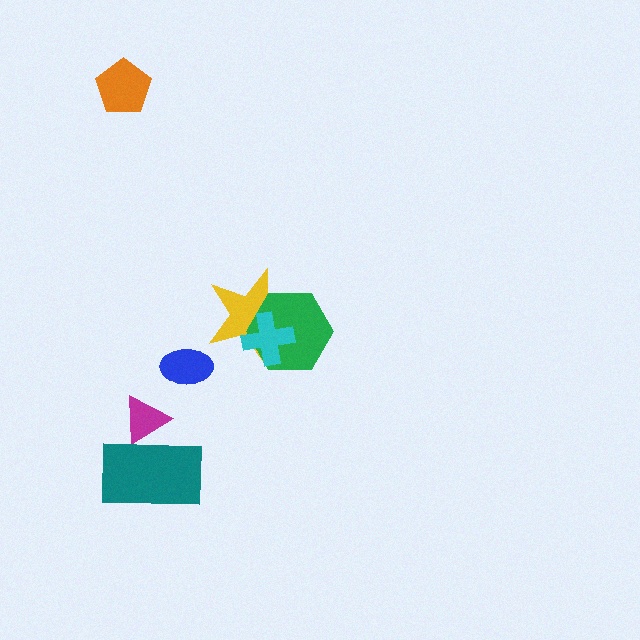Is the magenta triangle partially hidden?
Yes, it is partially covered by another shape.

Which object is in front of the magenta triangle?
The teal rectangle is in front of the magenta triangle.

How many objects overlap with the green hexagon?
2 objects overlap with the green hexagon.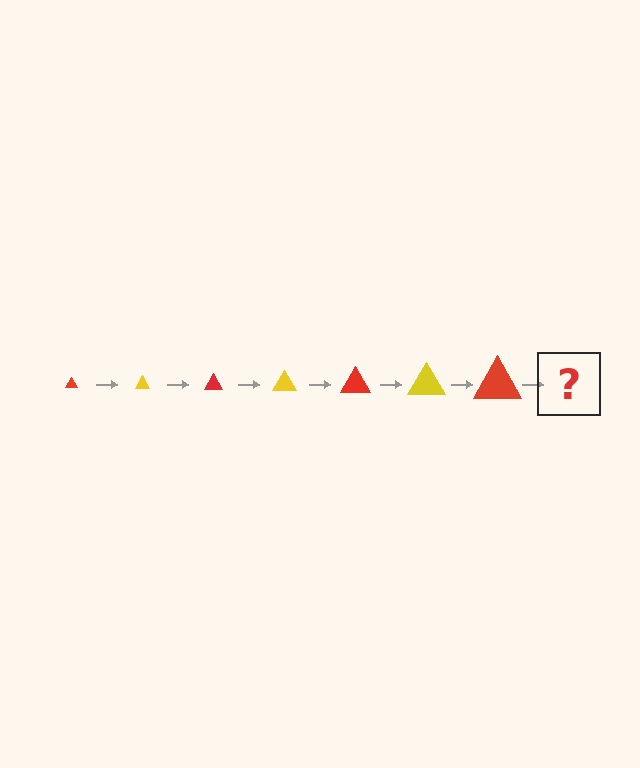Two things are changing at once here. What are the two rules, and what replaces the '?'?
The two rules are that the triangle grows larger each step and the color cycles through red and yellow. The '?' should be a yellow triangle, larger than the previous one.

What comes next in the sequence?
The next element should be a yellow triangle, larger than the previous one.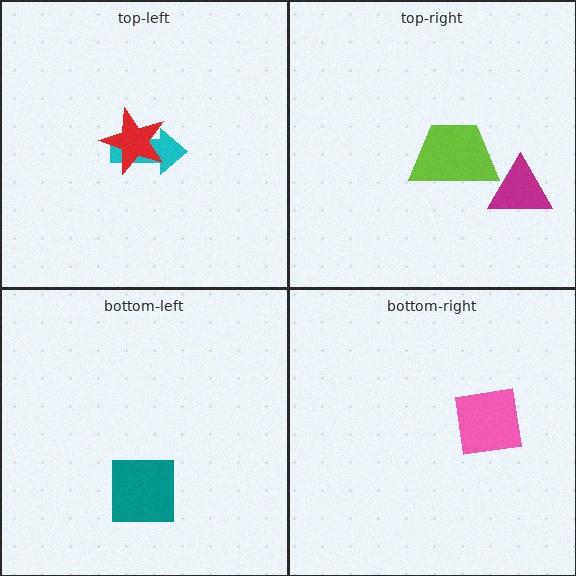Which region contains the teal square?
The bottom-left region.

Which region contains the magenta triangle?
The top-right region.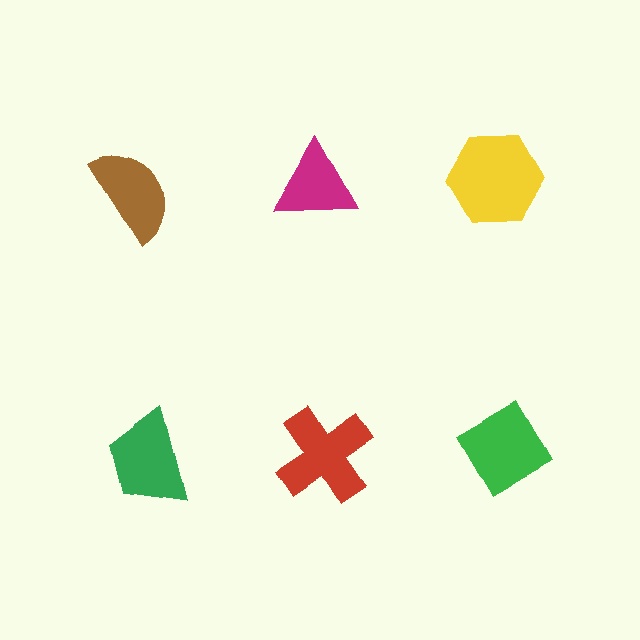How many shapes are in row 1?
3 shapes.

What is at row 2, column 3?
A green diamond.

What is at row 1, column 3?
A yellow hexagon.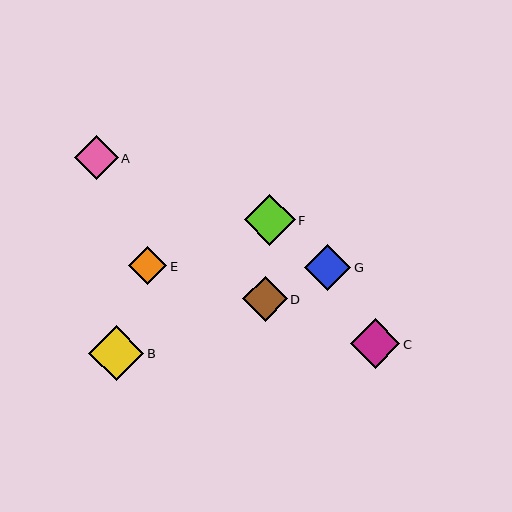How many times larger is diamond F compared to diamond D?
Diamond F is approximately 1.1 times the size of diamond D.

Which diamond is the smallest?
Diamond E is the smallest with a size of approximately 38 pixels.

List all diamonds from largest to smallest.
From largest to smallest: B, F, C, G, D, A, E.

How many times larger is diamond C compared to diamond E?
Diamond C is approximately 1.3 times the size of diamond E.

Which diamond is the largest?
Diamond B is the largest with a size of approximately 55 pixels.